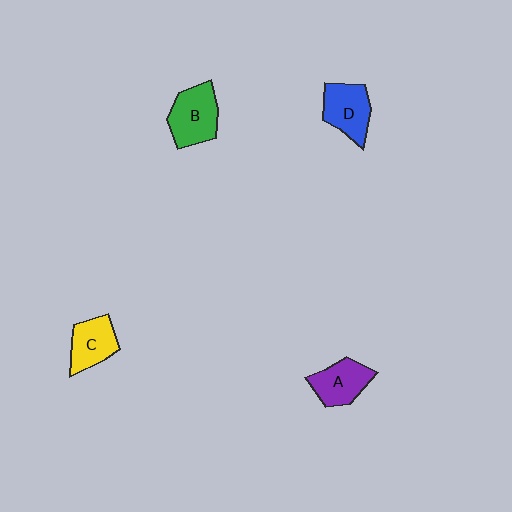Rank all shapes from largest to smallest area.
From largest to smallest: B (green), D (blue), A (purple), C (yellow).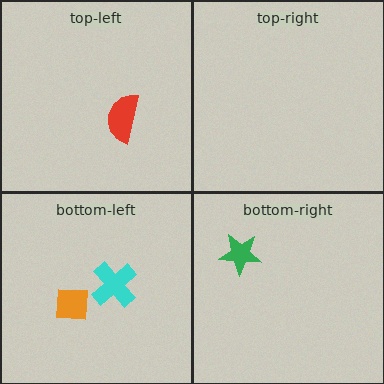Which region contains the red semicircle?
The top-left region.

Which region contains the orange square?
The bottom-left region.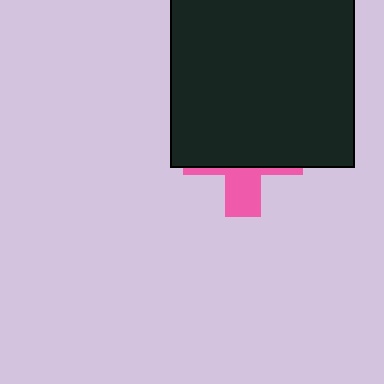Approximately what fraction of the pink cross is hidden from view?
Roughly 66% of the pink cross is hidden behind the black rectangle.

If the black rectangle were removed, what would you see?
You would see the complete pink cross.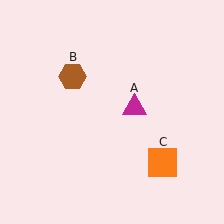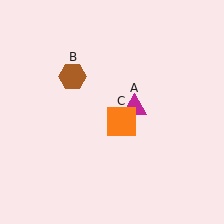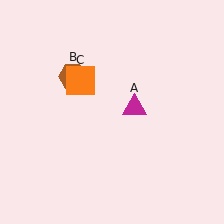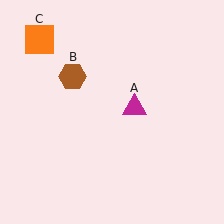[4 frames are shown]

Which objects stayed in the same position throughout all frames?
Magenta triangle (object A) and brown hexagon (object B) remained stationary.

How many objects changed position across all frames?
1 object changed position: orange square (object C).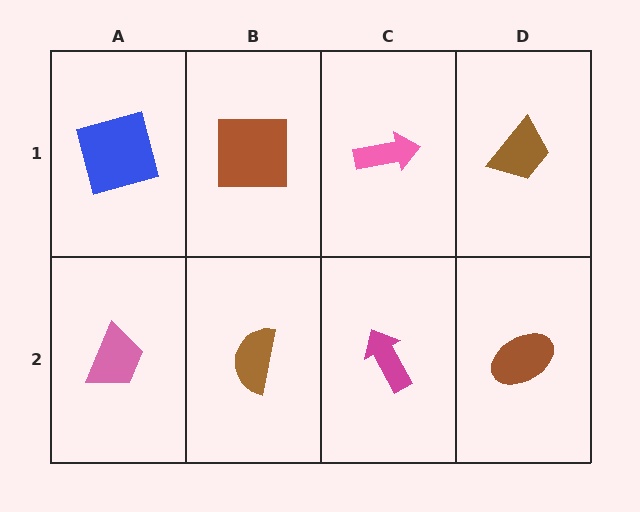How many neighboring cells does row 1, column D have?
2.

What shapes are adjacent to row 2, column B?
A brown square (row 1, column B), a pink trapezoid (row 2, column A), a magenta arrow (row 2, column C).